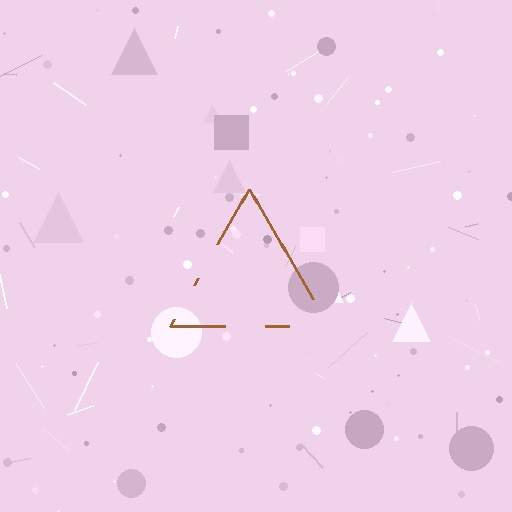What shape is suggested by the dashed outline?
The dashed outline suggests a triangle.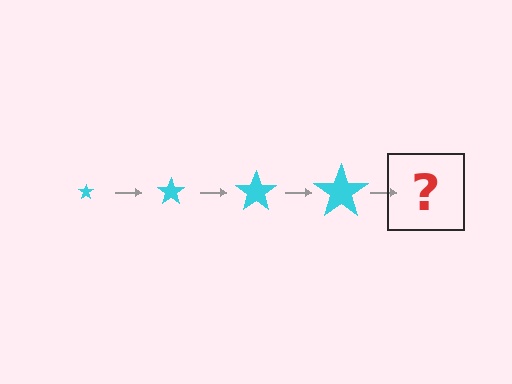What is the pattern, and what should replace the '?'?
The pattern is that the star gets progressively larger each step. The '?' should be a cyan star, larger than the previous one.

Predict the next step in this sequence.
The next step is a cyan star, larger than the previous one.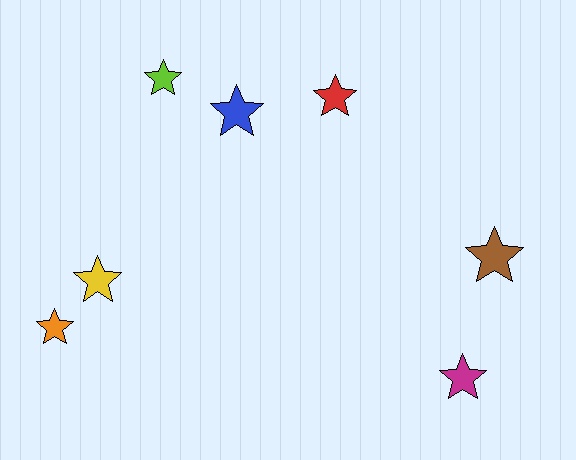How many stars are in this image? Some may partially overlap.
There are 7 stars.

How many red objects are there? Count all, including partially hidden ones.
There is 1 red object.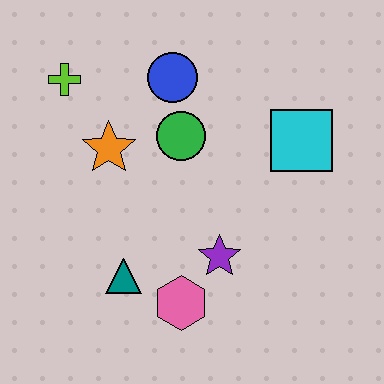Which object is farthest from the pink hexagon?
The lime cross is farthest from the pink hexagon.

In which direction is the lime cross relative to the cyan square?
The lime cross is to the left of the cyan square.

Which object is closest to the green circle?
The blue circle is closest to the green circle.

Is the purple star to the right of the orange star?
Yes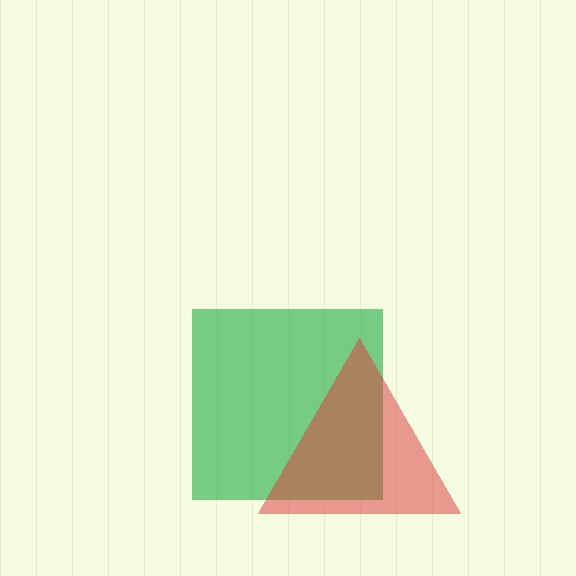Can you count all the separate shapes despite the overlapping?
Yes, there are 2 separate shapes.